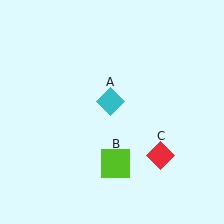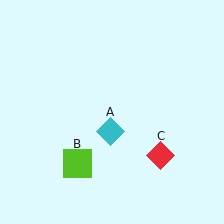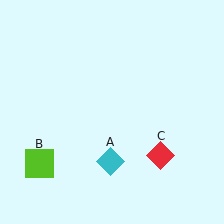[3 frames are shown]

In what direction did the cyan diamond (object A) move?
The cyan diamond (object A) moved down.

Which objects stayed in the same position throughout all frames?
Red diamond (object C) remained stationary.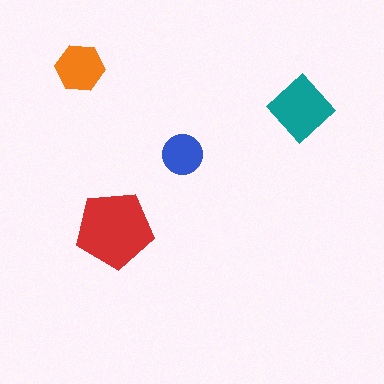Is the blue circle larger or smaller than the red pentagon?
Smaller.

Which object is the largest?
The red pentagon.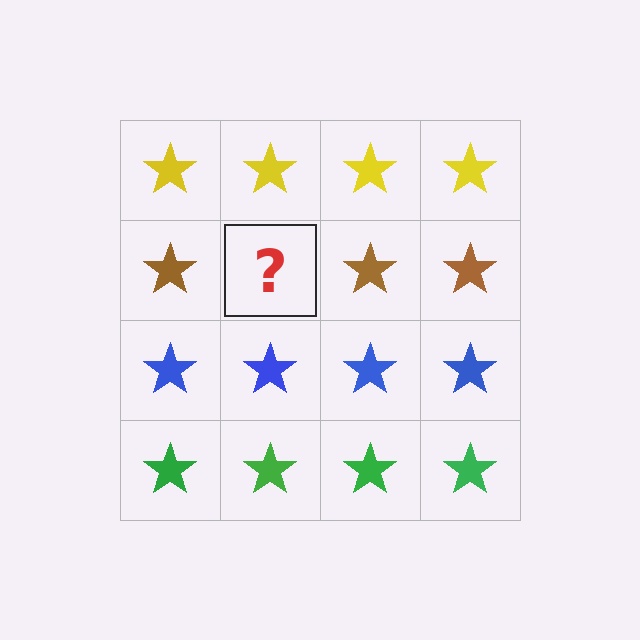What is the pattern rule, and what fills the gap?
The rule is that each row has a consistent color. The gap should be filled with a brown star.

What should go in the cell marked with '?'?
The missing cell should contain a brown star.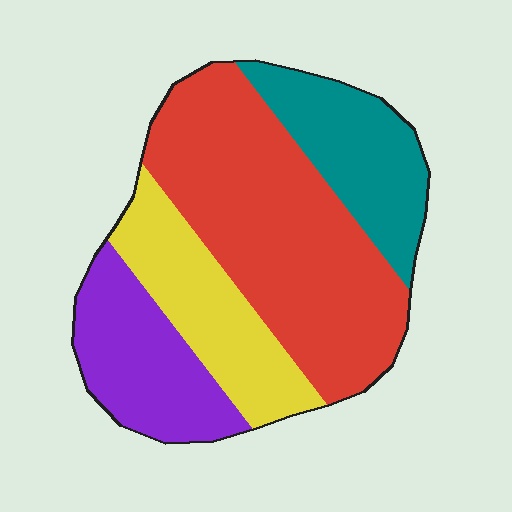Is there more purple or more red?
Red.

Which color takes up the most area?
Red, at roughly 45%.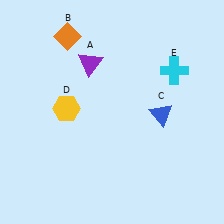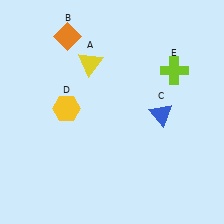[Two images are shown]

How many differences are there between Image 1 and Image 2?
There are 2 differences between the two images.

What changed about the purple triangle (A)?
In Image 1, A is purple. In Image 2, it changed to yellow.